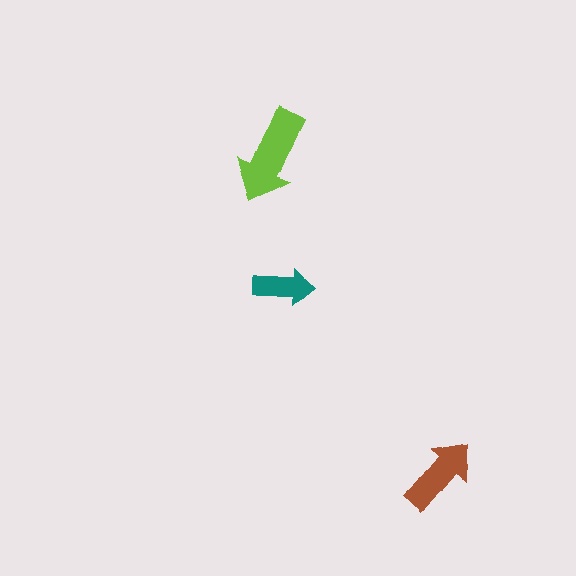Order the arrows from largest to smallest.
the lime one, the brown one, the teal one.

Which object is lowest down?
The brown arrow is bottommost.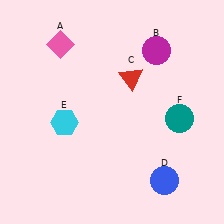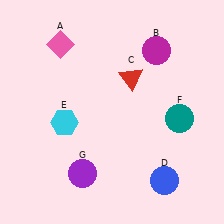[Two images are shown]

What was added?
A purple circle (G) was added in Image 2.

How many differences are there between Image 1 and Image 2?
There is 1 difference between the two images.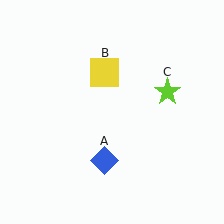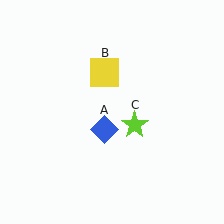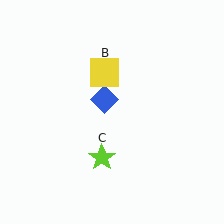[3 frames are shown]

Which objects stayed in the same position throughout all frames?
Yellow square (object B) remained stationary.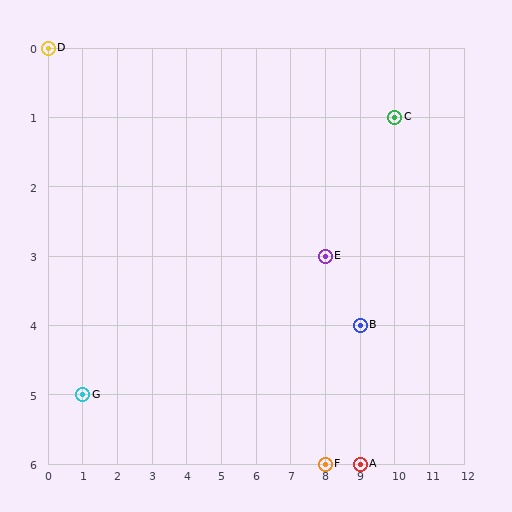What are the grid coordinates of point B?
Point B is at grid coordinates (9, 4).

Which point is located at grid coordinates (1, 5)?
Point G is at (1, 5).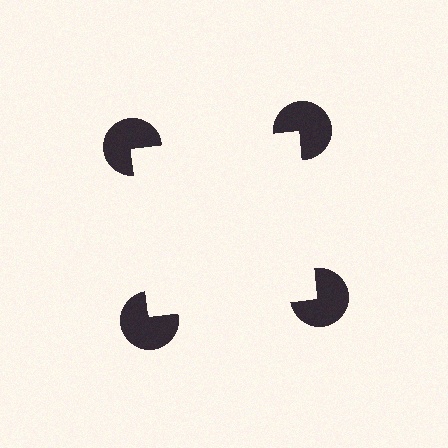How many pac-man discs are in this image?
There are 4 — one at each vertex of the illusory square.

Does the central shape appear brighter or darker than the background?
It typically appears slightly brighter than the background, even though no actual brightness change is drawn.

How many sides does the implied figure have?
4 sides.